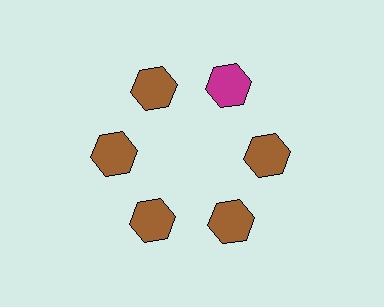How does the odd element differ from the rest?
It has a different color: magenta instead of brown.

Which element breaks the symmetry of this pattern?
The magenta hexagon at roughly the 1 o'clock position breaks the symmetry. All other shapes are brown hexagons.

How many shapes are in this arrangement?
There are 6 shapes arranged in a ring pattern.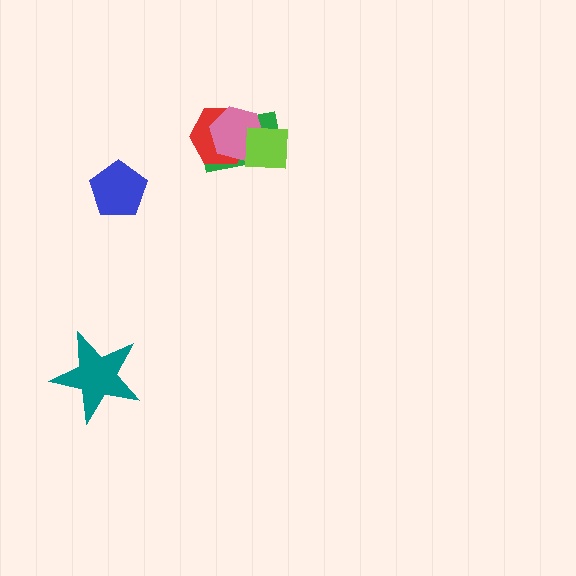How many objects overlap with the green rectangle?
3 objects overlap with the green rectangle.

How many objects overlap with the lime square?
3 objects overlap with the lime square.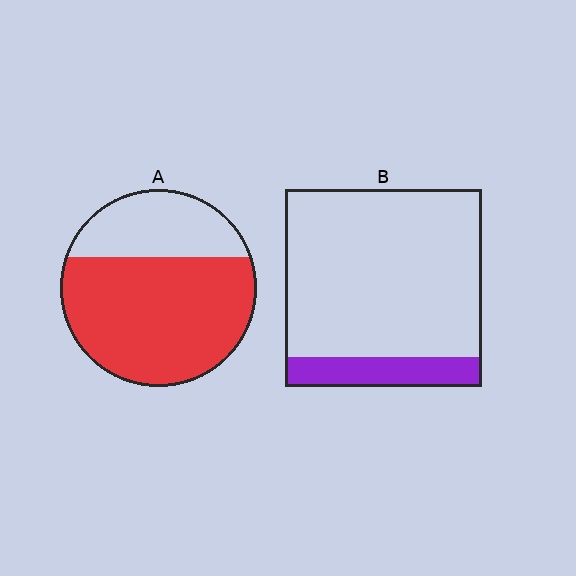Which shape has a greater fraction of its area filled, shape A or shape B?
Shape A.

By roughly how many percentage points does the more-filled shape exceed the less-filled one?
By roughly 55 percentage points (A over B).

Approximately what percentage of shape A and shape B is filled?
A is approximately 70% and B is approximately 15%.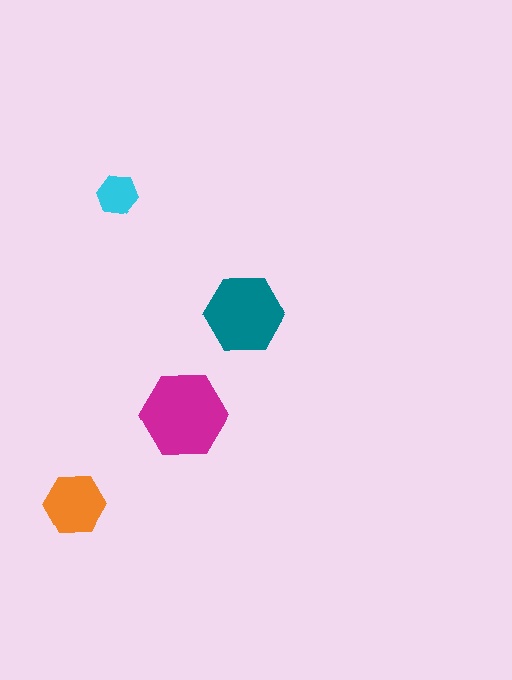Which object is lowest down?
The orange hexagon is bottommost.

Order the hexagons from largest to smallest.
the magenta one, the teal one, the orange one, the cyan one.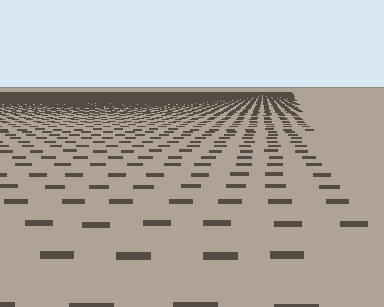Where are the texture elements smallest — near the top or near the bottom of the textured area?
Near the top.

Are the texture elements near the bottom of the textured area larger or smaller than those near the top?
Larger. Near the bottom, elements are closer to the viewer and appear at a bigger on-screen size.